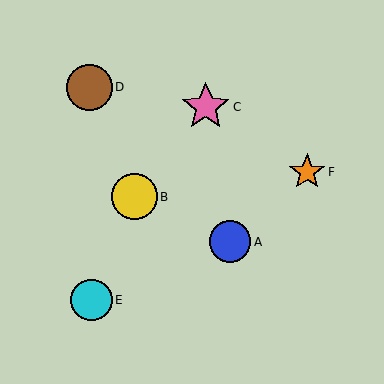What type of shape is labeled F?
Shape F is an orange star.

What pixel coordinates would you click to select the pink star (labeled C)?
Click at (206, 107) to select the pink star C.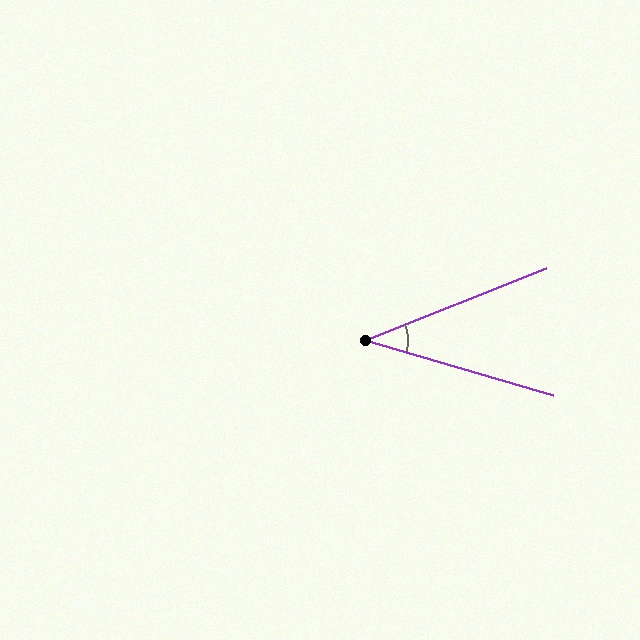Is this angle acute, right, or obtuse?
It is acute.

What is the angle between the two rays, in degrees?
Approximately 38 degrees.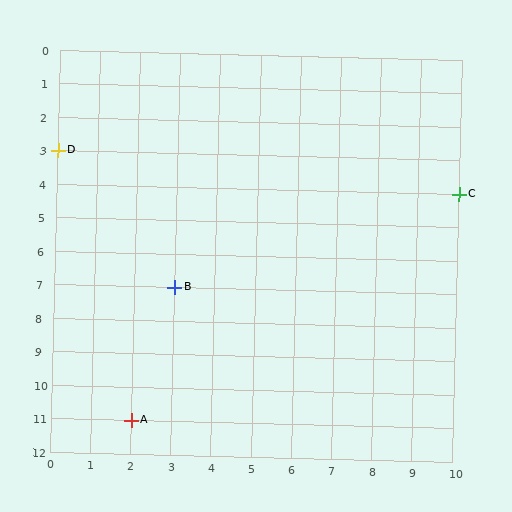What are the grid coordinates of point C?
Point C is at grid coordinates (10, 4).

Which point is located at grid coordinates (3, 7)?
Point B is at (3, 7).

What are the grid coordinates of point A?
Point A is at grid coordinates (2, 11).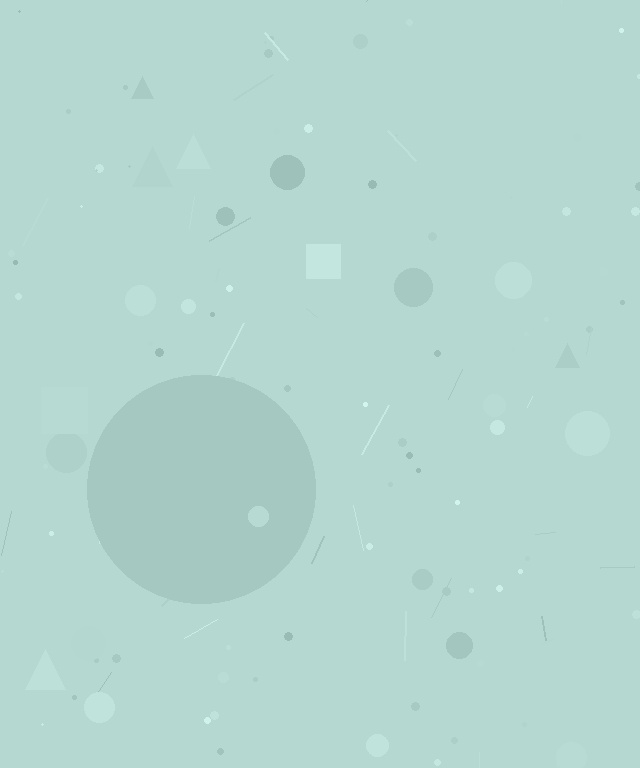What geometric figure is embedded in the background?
A circle is embedded in the background.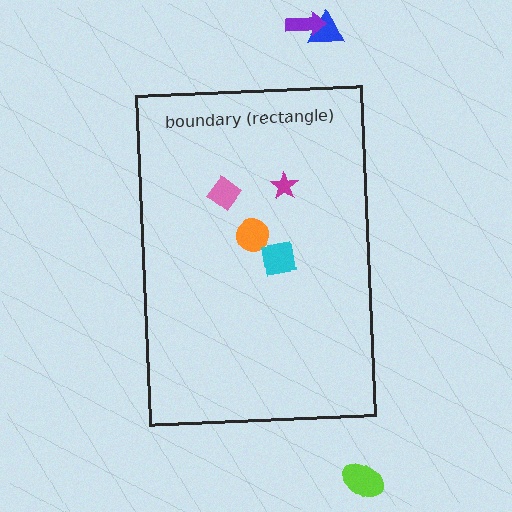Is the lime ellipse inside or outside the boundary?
Outside.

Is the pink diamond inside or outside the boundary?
Inside.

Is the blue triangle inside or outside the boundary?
Outside.